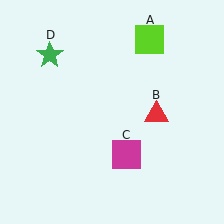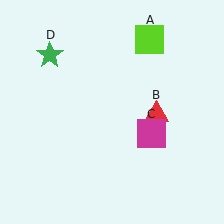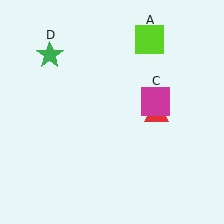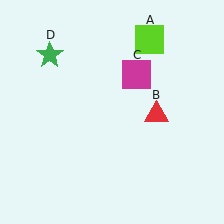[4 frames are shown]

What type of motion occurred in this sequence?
The magenta square (object C) rotated counterclockwise around the center of the scene.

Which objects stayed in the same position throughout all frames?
Lime square (object A) and red triangle (object B) and green star (object D) remained stationary.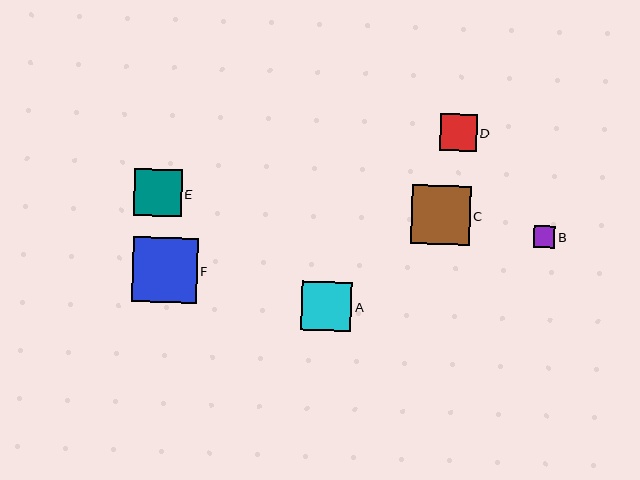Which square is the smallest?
Square B is the smallest with a size of approximately 21 pixels.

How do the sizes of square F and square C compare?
Square F and square C are approximately the same size.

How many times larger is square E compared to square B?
Square E is approximately 2.2 times the size of square B.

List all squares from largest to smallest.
From largest to smallest: F, C, A, E, D, B.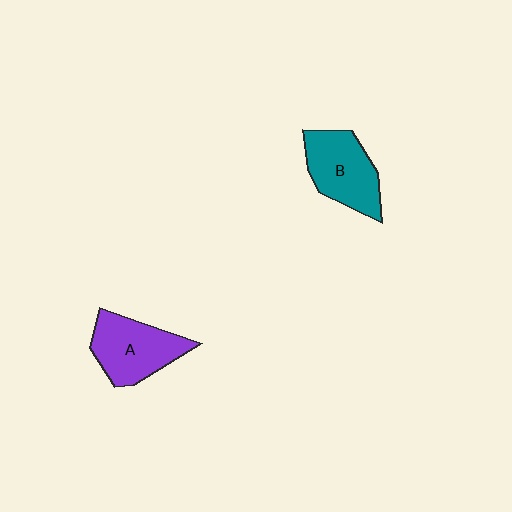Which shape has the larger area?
Shape A (purple).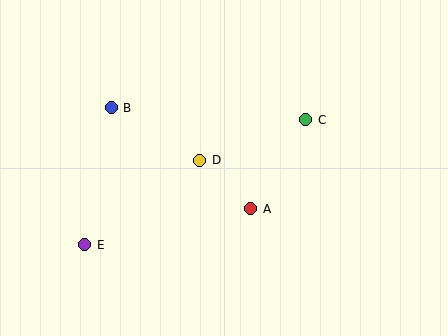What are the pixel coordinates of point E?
Point E is at (85, 245).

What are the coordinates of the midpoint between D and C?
The midpoint between D and C is at (253, 140).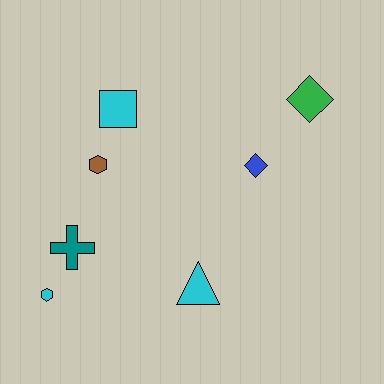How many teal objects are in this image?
There is 1 teal object.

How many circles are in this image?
There are no circles.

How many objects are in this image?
There are 7 objects.